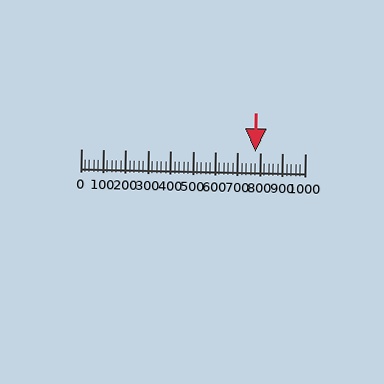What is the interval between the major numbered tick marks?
The major tick marks are spaced 100 units apart.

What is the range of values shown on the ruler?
The ruler shows values from 0 to 1000.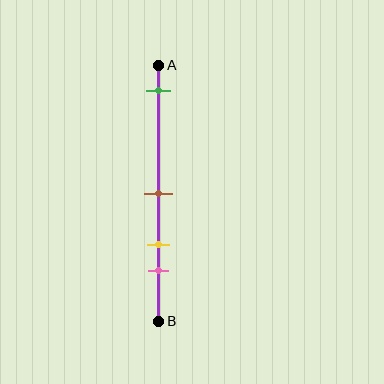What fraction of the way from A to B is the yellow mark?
The yellow mark is approximately 70% (0.7) of the way from A to B.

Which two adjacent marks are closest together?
The yellow and pink marks are the closest adjacent pair.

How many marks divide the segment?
There are 4 marks dividing the segment.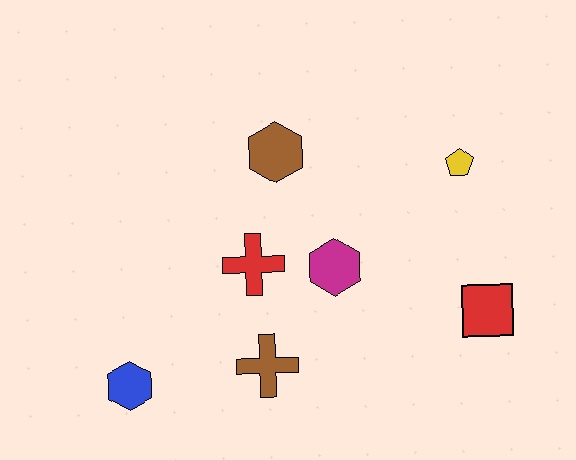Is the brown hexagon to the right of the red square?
No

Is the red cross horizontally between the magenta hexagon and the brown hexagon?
No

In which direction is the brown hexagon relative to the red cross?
The brown hexagon is above the red cross.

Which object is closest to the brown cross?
The red cross is closest to the brown cross.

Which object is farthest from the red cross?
The red square is farthest from the red cross.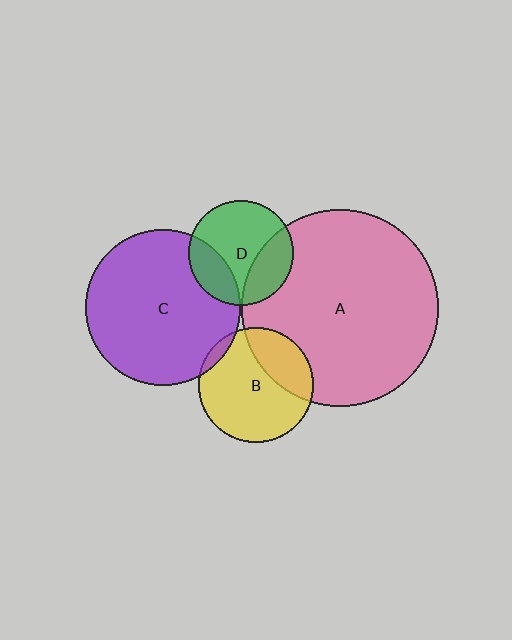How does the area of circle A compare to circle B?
Approximately 2.9 times.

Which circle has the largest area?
Circle A (pink).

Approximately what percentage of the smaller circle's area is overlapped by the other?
Approximately 30%.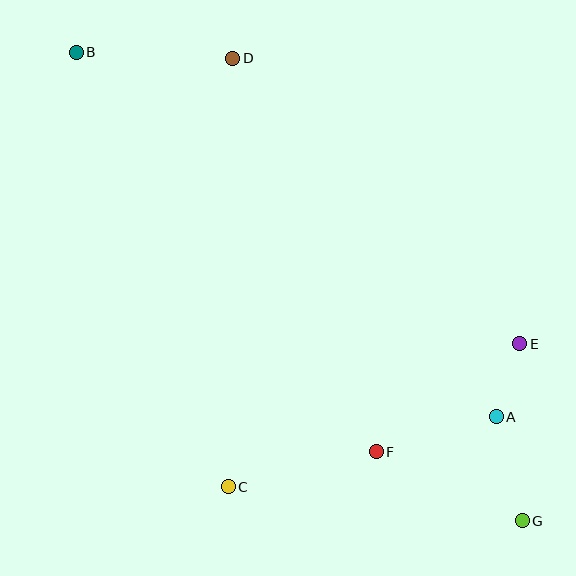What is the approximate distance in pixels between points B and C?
The distance between B and C is approximately 461 pixels.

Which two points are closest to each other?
Points A and E are closest to each other.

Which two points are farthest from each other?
Points B and G are farthest from each other.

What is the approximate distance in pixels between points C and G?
The distance between C and G is approximately 296 pixels.